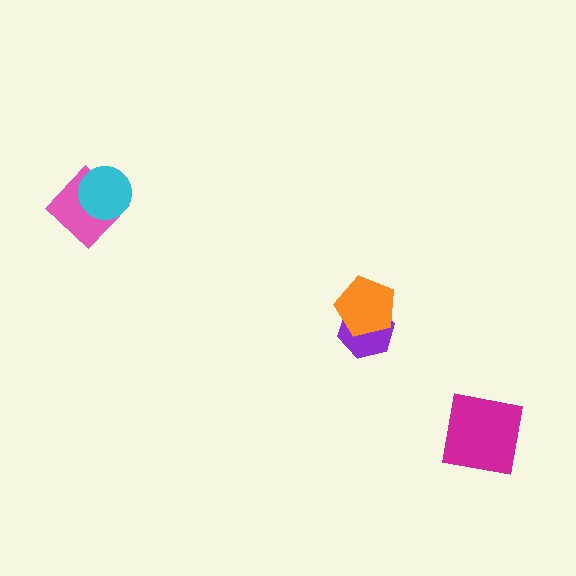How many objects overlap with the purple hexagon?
1 object overlaps with the purple hexagon.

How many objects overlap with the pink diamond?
1 object overlaps with the pink diamond.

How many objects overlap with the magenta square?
0 objects overlap with the magenta square.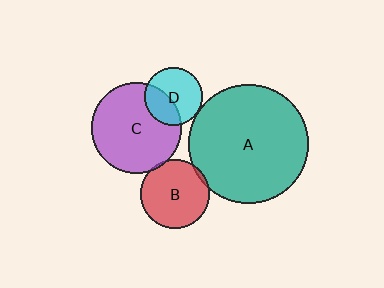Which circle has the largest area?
Circle A (teal).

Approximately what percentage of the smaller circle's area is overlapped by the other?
Approximately 5%.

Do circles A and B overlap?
Yes.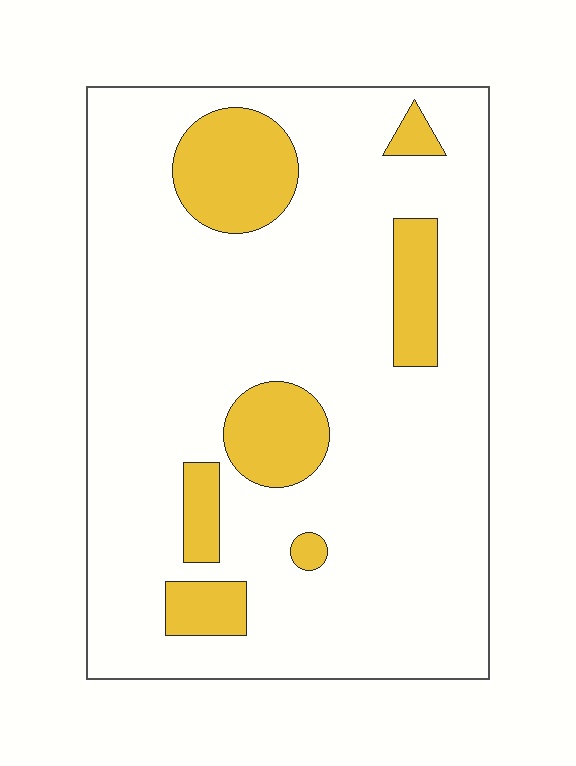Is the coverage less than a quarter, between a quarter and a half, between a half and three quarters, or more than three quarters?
Less than a quarter.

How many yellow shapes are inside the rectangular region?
7.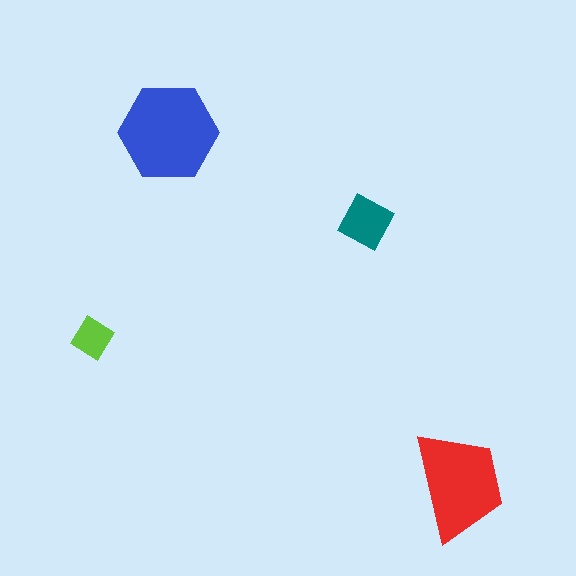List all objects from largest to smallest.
The blue hexagon, the red trapezoid, the teal diamond, the lime diamond.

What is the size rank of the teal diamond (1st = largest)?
3rd.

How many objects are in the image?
There are 4 objects in the image.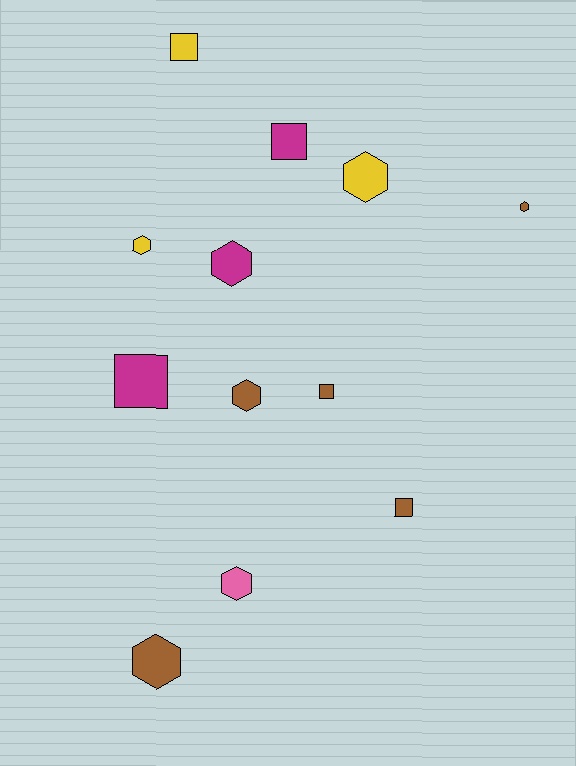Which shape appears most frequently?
Hexagon, with 7 objects.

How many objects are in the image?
There are 12 objects.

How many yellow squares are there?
There is 1 yellow square.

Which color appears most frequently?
Brown, with 5 objects.